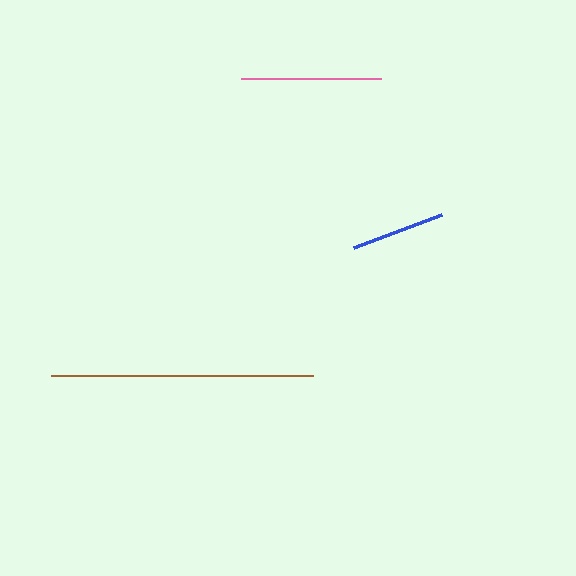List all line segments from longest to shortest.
From longest to shortest: brown, pink, blue.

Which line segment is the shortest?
The blue line is the shortest at approximately 94 pixels.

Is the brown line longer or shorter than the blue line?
The brown line is longer than the blue line.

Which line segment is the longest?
The brown line is the longest at approximately 262 pixels.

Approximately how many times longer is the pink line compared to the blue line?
The pink line is approximately 1.5 times the length of the blue line.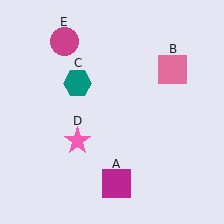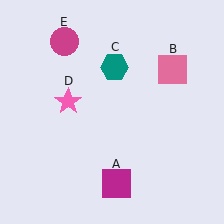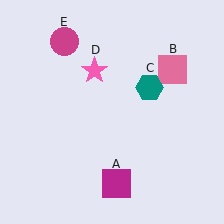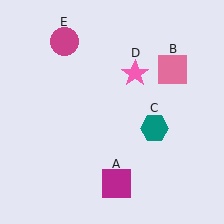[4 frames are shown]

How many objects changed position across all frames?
2 objects changed position: teal hexagon (object C), pink star (object D).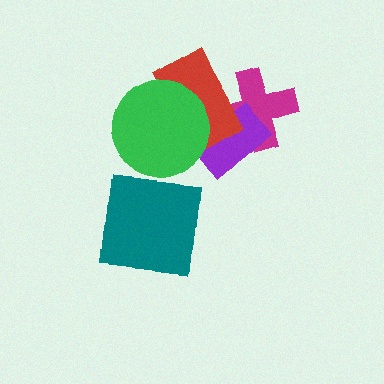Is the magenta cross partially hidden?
Yes, it is partially covered by another shape.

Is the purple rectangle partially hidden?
Yes, it is partially covered by another shape.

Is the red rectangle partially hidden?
Yes, it is partially covered by another shape.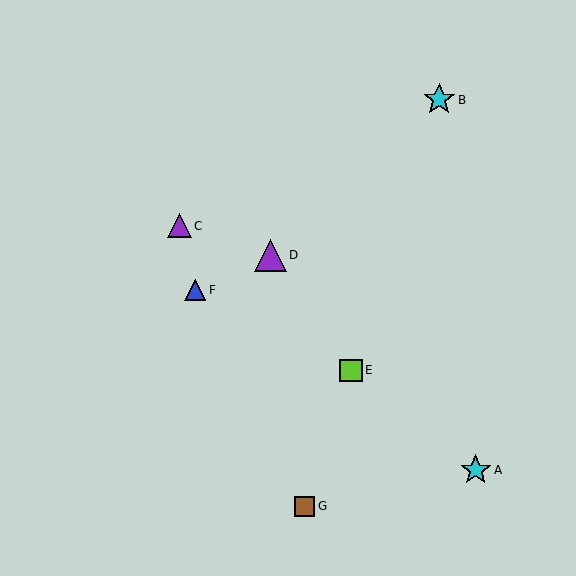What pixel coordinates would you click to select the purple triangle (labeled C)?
Click at (179, 226) to select the purple triangle C.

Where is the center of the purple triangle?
The center of the purple triangle is at (179, 226).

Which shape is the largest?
The purple triangle (labeled D) is the largest.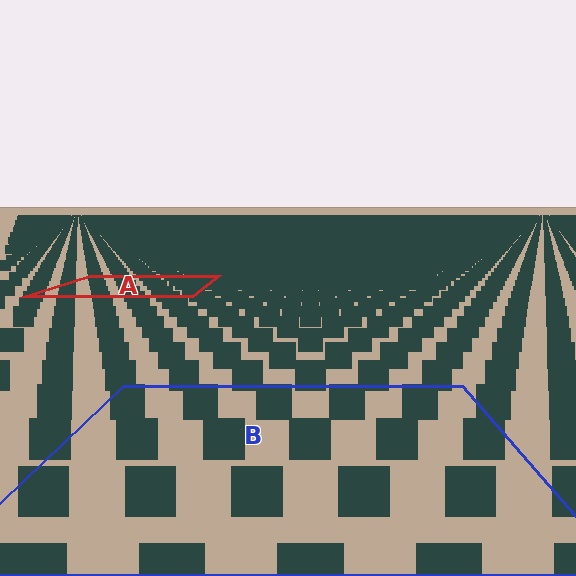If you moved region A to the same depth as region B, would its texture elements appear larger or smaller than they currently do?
They would appear larger. At a closer depth, the same texture elements are projected at a bigger on-screen size.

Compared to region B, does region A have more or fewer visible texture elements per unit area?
Region A has more texture elements per unit area — they are packed more densely because it is farther away.